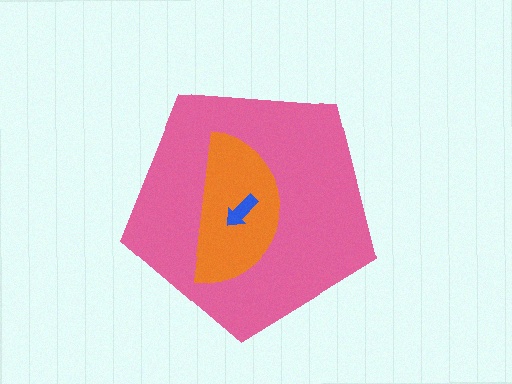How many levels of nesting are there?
3.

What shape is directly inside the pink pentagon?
The orange semicircle.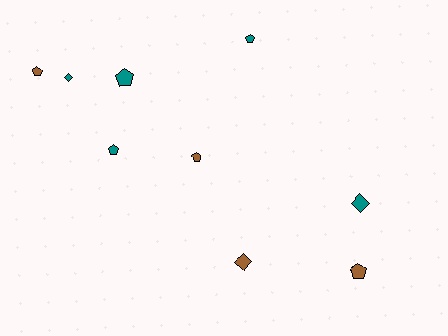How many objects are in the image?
There are 9 objects.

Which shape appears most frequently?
Pentagon, with 6 objects.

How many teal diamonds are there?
There are 2 teal diamonds.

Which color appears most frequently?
Teal, with 5 objects.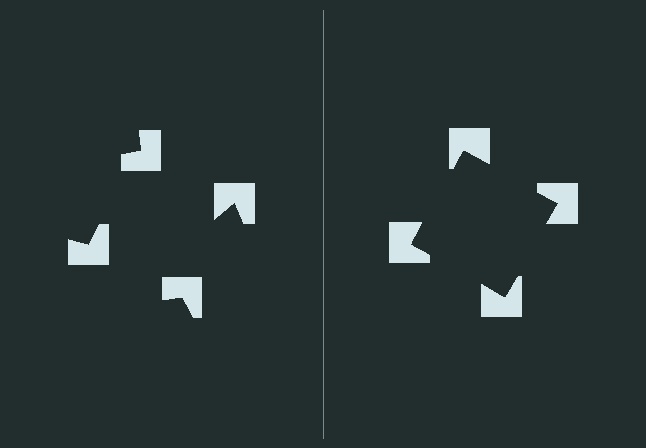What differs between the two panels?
The notched squares are positioned identically on both sides; only the wedge orientations differ. On the right they align to a square; on the left they are misaligned.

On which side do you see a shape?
An illusory square appears on the right side. On the left side the wedge cuts are rotated, so no coherent shape forms.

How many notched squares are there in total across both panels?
8 — 4 on each side.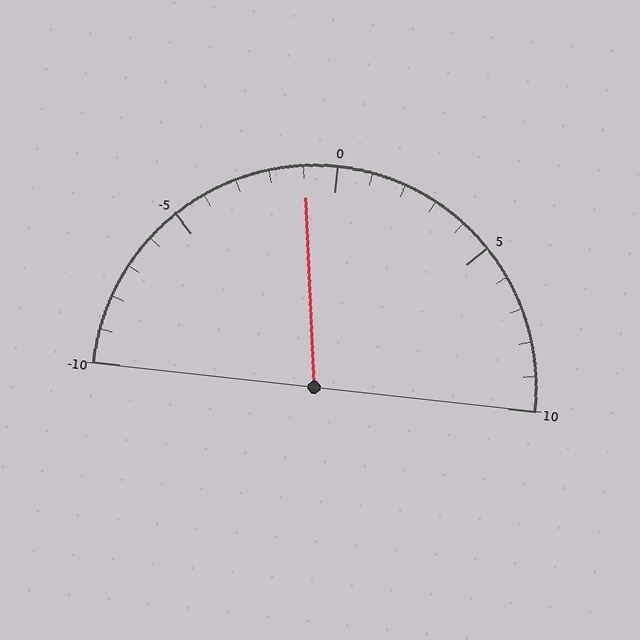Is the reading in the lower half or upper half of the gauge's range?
The reading is in the lower half of the range (-10 to 10).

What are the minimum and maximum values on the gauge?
The gauge ranges from -10 to 10.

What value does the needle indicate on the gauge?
The needle indicates approximately -1.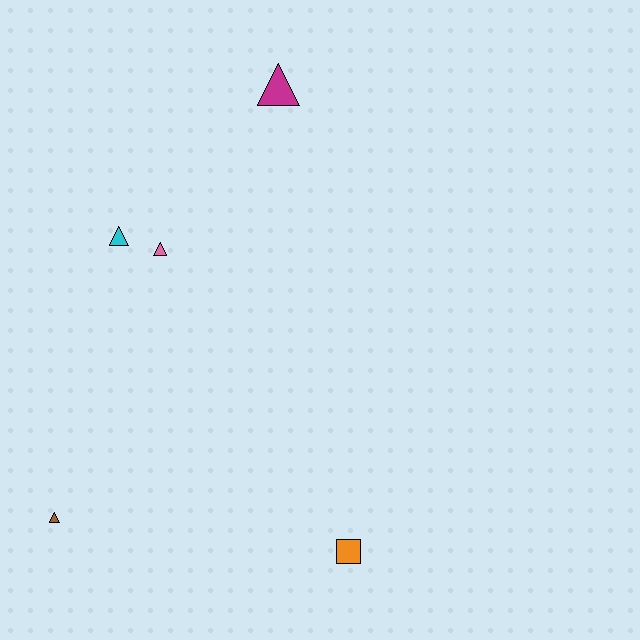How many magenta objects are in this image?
There is 1 magenta object.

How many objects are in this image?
There are 5 objects.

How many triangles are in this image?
There are 4 triangles.